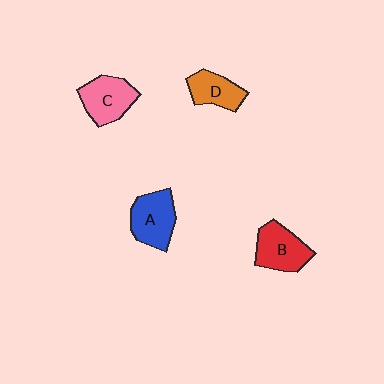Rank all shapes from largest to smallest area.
From largest to smallest: A (blue), C (pink), B (red), D (orange).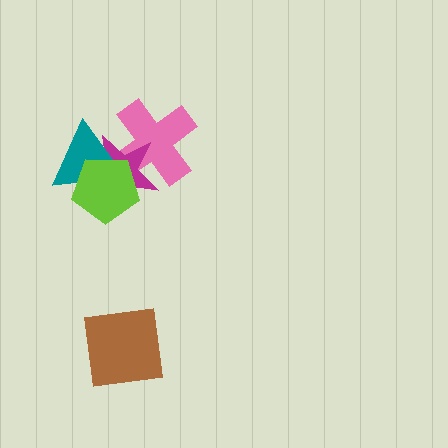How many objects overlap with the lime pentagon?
3 objects overlap with the lime pentagon.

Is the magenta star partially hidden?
Yes, it is partially covered by another shape.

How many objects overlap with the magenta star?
3 objects overlap with the magenta star.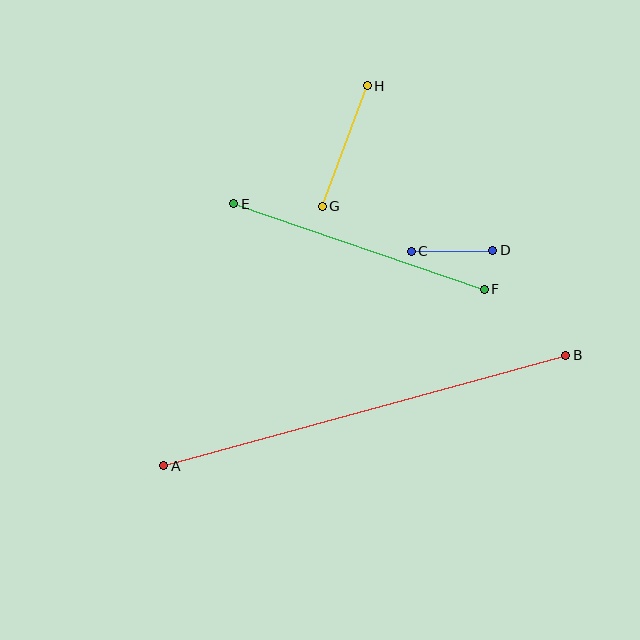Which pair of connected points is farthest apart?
Points A and B are farthest apart.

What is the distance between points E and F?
The distance is approximately 264 pixels.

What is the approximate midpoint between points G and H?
The midpoint is at approximately (345, 146) pixels.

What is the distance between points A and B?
The distance is approximately 417 pixels.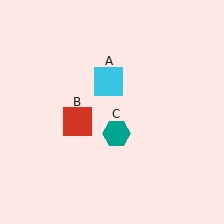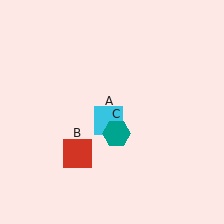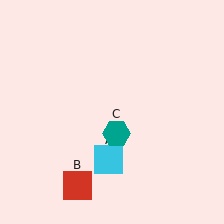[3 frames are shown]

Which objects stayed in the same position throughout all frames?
Teal hexagon (object C) remained stationary.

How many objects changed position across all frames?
2 objects changed position: cyan square (object A), red square (object B).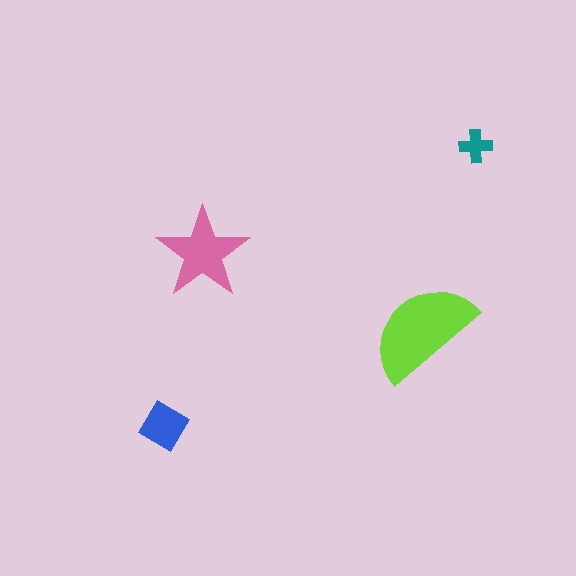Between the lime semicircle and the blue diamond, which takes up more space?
The lime semicircle.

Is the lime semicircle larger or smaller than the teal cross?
Larger.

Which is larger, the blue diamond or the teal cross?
The blue diamond.